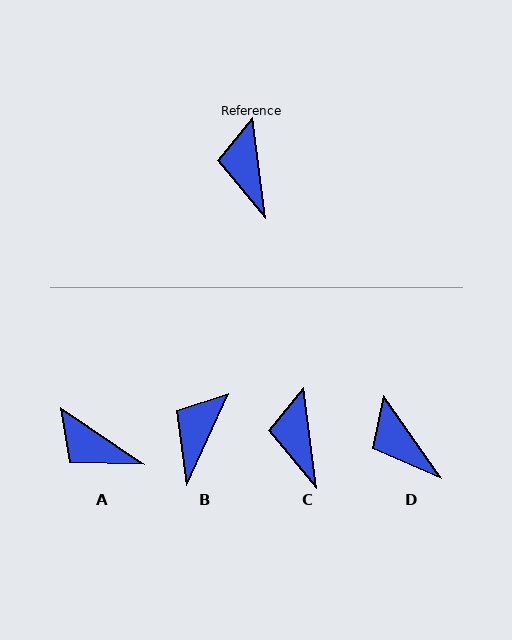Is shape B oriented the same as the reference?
No, it is off by about 32 degrees.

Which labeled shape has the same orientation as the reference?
C.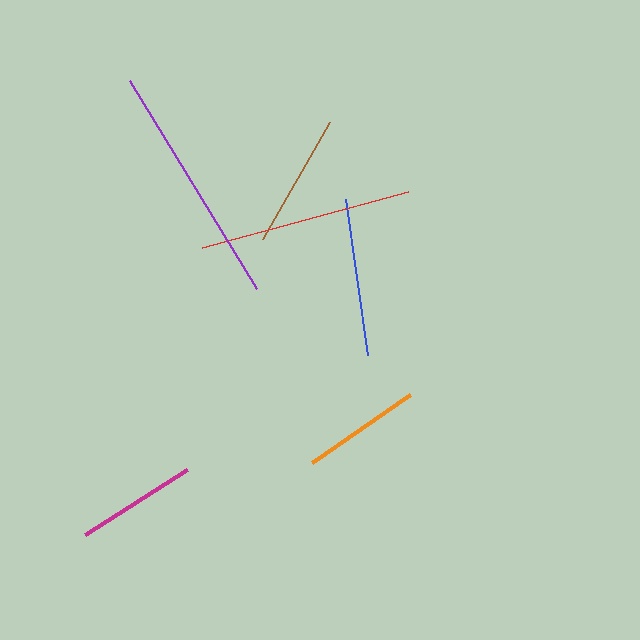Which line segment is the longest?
The purple line is the longest at approximately 244 pixels.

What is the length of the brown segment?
The brown segment is approximately 134 pixels long.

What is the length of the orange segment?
The orange segment is approximately 119 pixels long.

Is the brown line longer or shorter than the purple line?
The purple line is longer than the brown line.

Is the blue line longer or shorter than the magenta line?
The blue line is longer than the magenta line.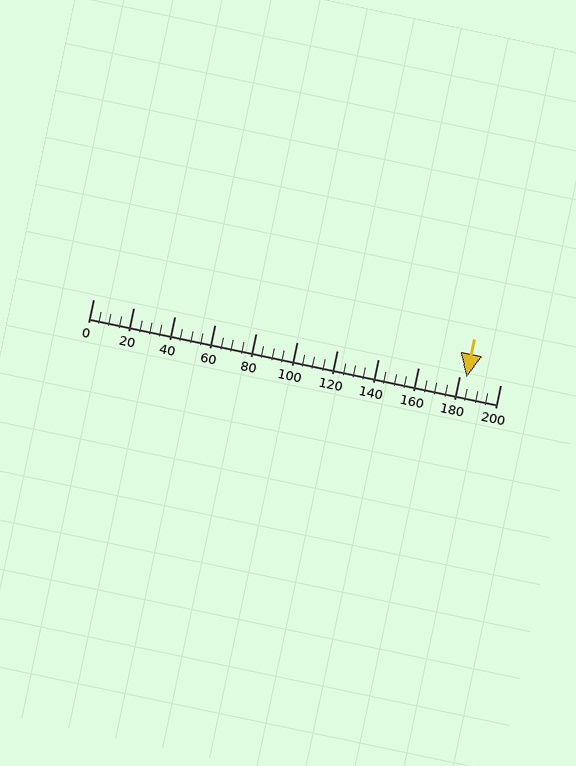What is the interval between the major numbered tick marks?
The major tick marks are spaced 20 units apart.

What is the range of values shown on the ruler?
The ruler shows values from 0 to 200.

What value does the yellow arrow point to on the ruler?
The yellow arrow points to approximately 183.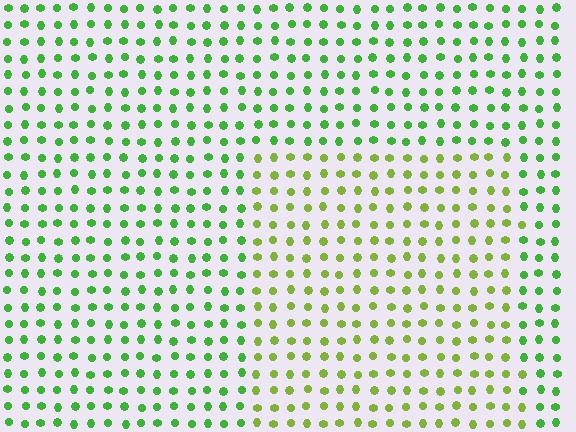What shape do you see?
I see a rectangle.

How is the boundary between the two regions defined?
The boundary is defined purely by a slight shift in hue (about 34 degrees). Spacing, size, and orientation are identical on both sides.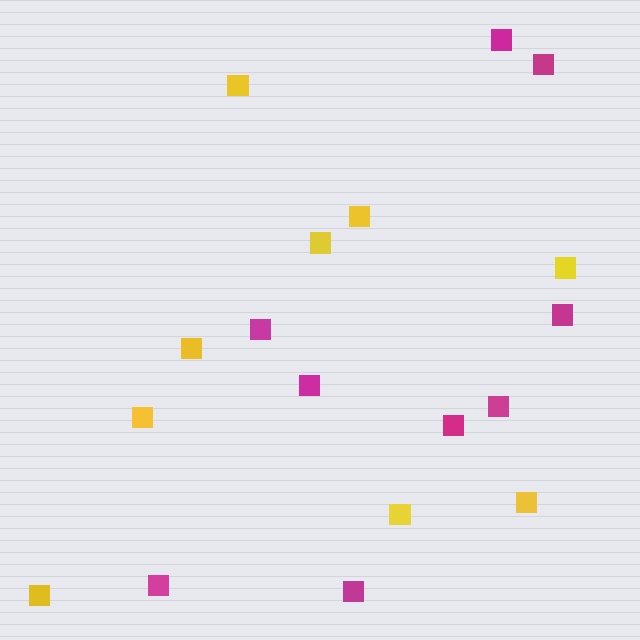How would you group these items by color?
There are 2 groups: one group of yellow squares (9) and one group of magenta squares (9).